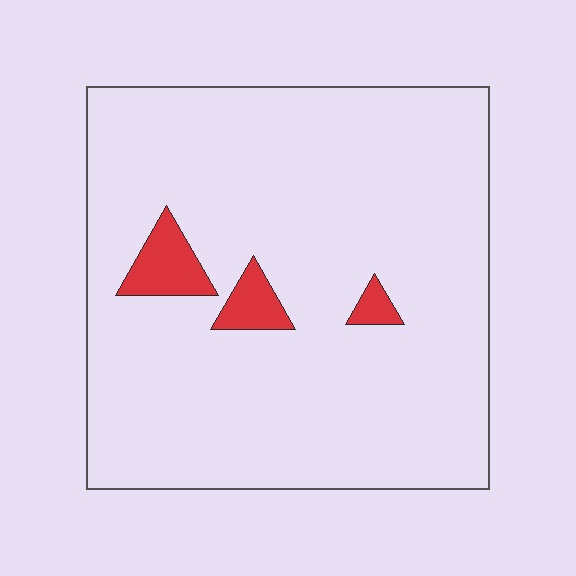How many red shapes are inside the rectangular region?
3.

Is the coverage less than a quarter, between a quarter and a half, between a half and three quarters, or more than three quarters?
Less than a quarter.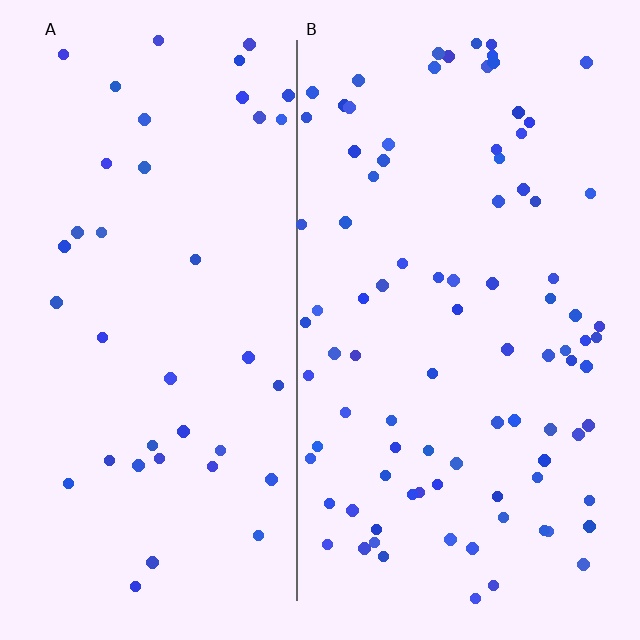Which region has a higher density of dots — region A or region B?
B (the right).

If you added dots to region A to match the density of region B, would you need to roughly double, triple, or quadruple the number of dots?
Approximately double.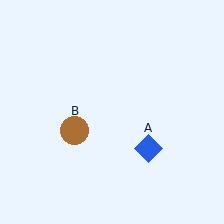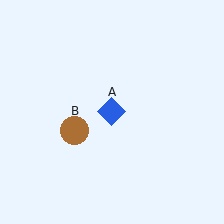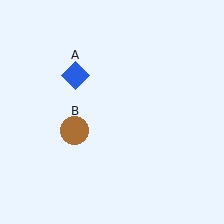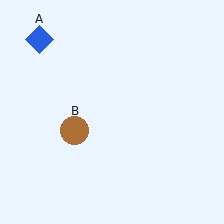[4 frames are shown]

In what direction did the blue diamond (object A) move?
The blue diamond (object A) moved up and to the left.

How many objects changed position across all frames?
1 object changed position: blue diamond (object A).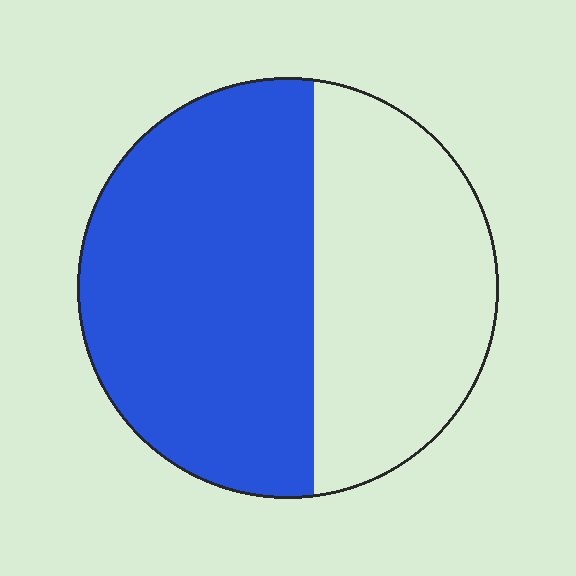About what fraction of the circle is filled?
About three fifths (3/5).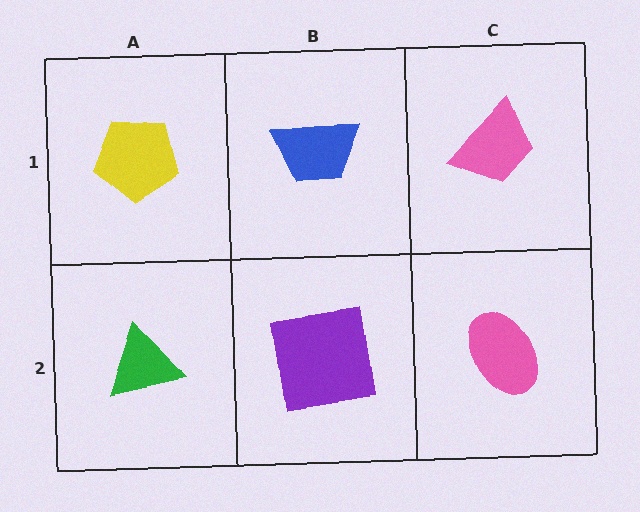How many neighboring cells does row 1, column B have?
3.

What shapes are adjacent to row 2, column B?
A blue trapezoid (row 1, column B), a green triangle (row 2, column A), a pink ellipse (row 2, column C).